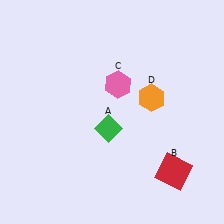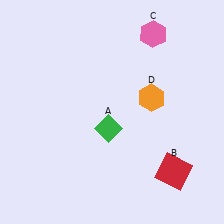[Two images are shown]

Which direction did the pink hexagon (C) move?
The pink hexagon (C) moved up.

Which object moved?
The pink hexagon (C) moved up.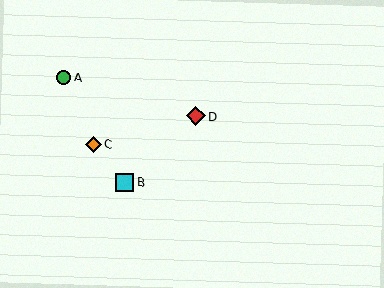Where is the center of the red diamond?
The center of the red diamond is at (196, 116).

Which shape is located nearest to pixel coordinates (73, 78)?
The green circle (labeled A) at (63, 78) is nearest to that location.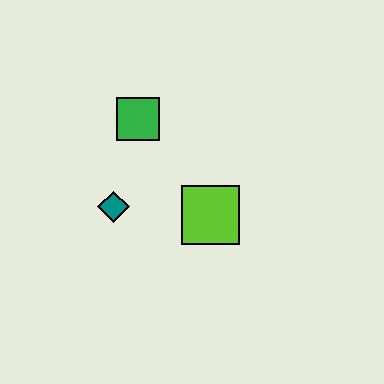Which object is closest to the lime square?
The teal diamond is closest to the lime square.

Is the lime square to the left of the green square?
No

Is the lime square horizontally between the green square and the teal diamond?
No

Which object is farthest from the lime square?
The green square is farthest from the lime square.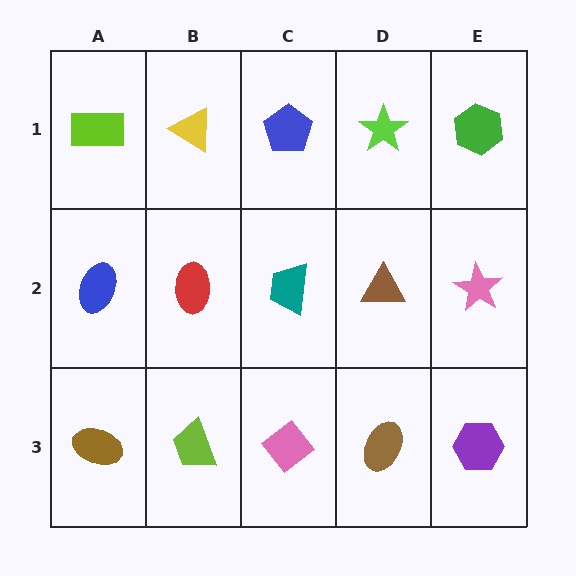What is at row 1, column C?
A blue pentagon.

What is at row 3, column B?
A lime trapezoid.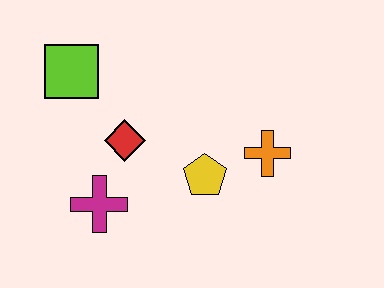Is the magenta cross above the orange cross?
No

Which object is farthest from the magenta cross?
The orange cross is farthest from the magenta cross.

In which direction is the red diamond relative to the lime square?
The red diamond is below the lime square.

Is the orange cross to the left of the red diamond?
No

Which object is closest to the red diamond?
The magenta cross is closest to the red diamond.